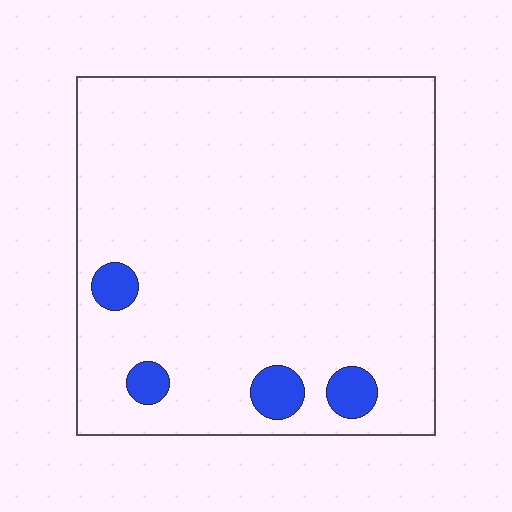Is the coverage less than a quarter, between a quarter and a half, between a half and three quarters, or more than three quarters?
Less than a quarter.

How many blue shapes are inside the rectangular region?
4.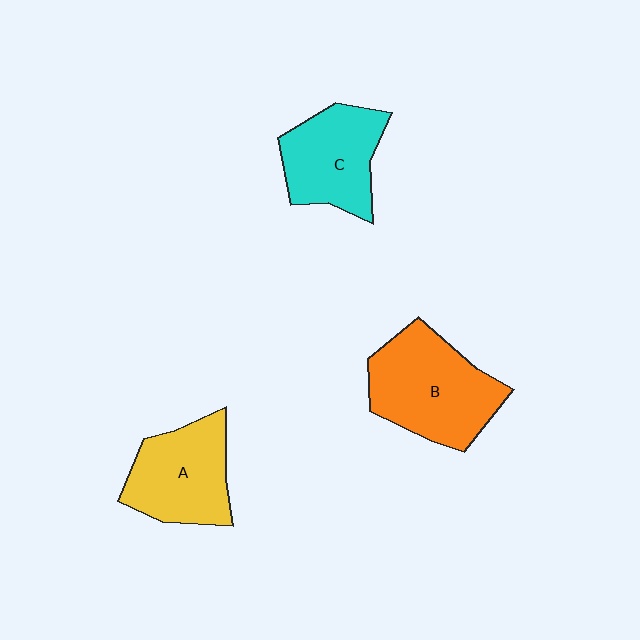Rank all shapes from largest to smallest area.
From largest to smallest: B (orange), A (yellow), C (cyan).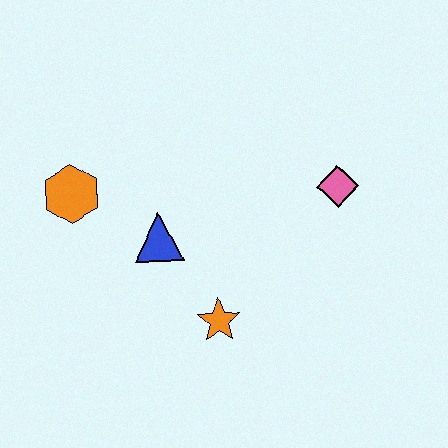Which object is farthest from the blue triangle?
The pink diamond is farthest from the blue triangle.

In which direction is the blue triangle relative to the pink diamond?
The blue triangle is to the left of the pink diamond.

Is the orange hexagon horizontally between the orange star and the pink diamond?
No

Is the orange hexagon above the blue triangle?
Yes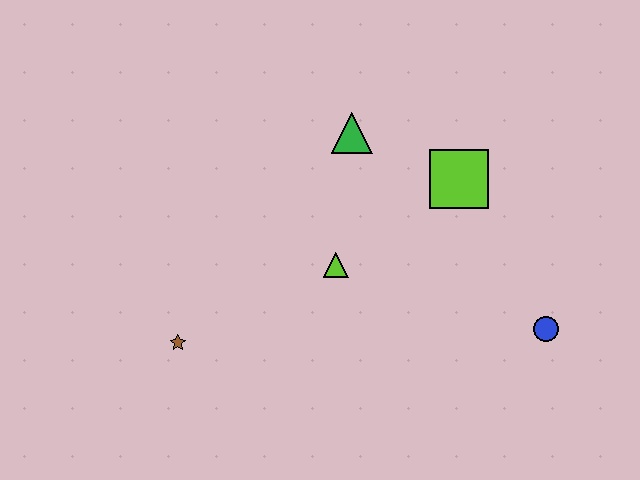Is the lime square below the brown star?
No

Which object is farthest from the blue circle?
The brown star is farthest from the blue circle.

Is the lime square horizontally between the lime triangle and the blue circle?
Yes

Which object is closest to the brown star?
The lime triangle is closest to the brown star.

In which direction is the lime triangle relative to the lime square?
The lime triangle is to the left of the lime square.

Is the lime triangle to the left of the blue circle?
Yes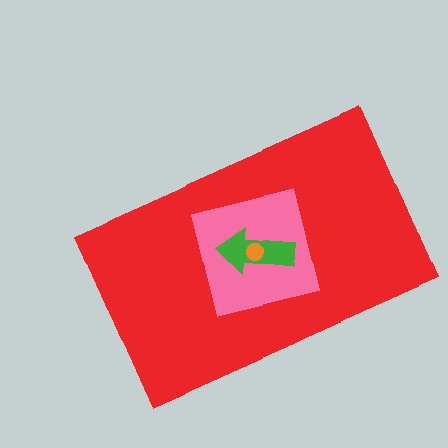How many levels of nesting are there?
4.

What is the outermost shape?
The red rectangle.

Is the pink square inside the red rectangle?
Yes.